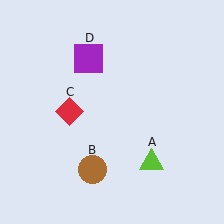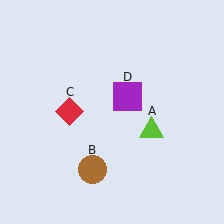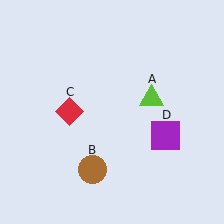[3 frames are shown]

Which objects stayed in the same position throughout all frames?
Brown circle (object B) and red diamond (object C) remained stationary.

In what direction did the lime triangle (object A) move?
The lime triangle (object A) moved up.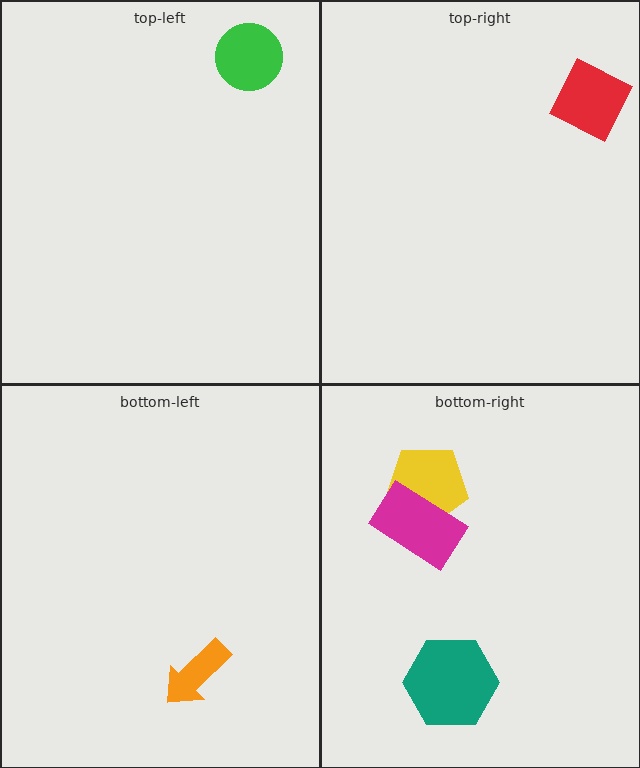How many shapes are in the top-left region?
1.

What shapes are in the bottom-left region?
The orange arrow.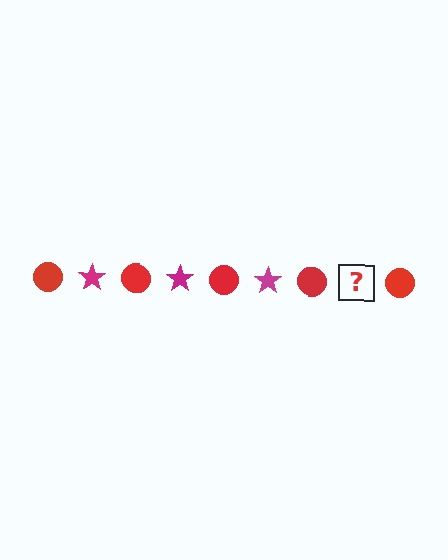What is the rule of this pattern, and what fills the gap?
The rule is that the pattern alternates between red circle and magenta star. The gap should be filled with a magenta star.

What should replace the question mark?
The question mark should be replaced with a magenta star.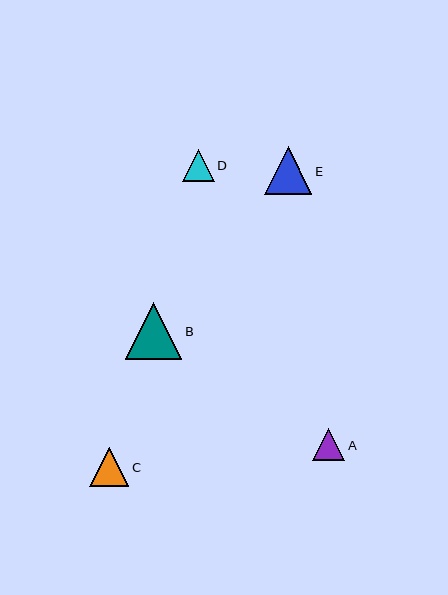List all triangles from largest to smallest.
From largest to smallest: B, E, C, A, D.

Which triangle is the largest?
Triangle B is the largest with a size of approximately 57 pixels.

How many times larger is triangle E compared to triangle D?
Triangle E is approximately 1.5 times the size of triangle D.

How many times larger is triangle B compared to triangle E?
Triangle B is approximately 1.2 times the size of triangle E.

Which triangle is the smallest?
Triangle D is the smallest with a size of approximately 32 pixels.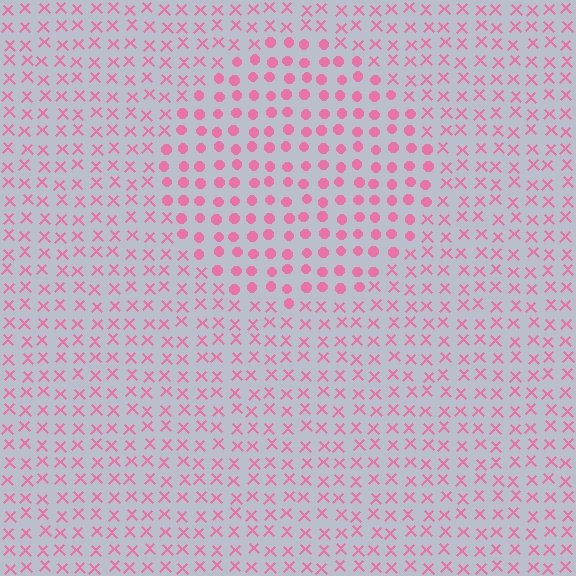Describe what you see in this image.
The image is filled with small pink elements arranged in a uniform grid. A circle-shaped region contains circles, while the surrounding area contains X marks. The boundary is defined purely by the change in element shape.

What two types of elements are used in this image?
The image uses circles inside the circle region and X marks outside it.